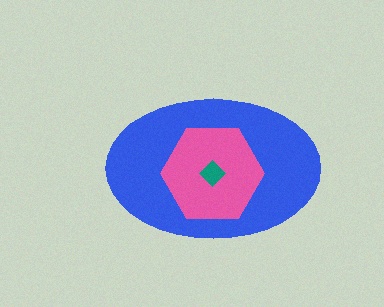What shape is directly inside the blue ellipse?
The pink hexagon.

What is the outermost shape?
The blue ellipse.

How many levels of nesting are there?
3.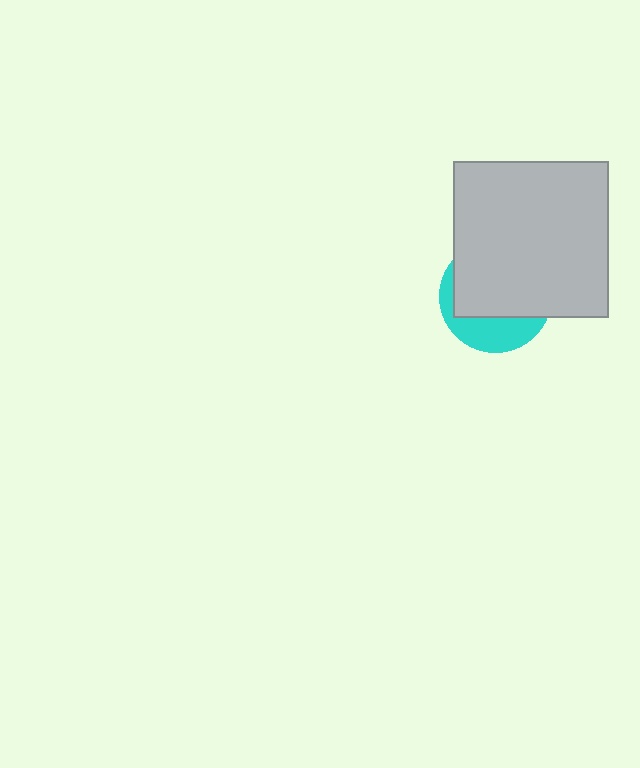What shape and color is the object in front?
The object in front is a light gray square.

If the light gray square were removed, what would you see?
You would see the complete cyan circle.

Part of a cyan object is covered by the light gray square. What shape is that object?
It is a circle.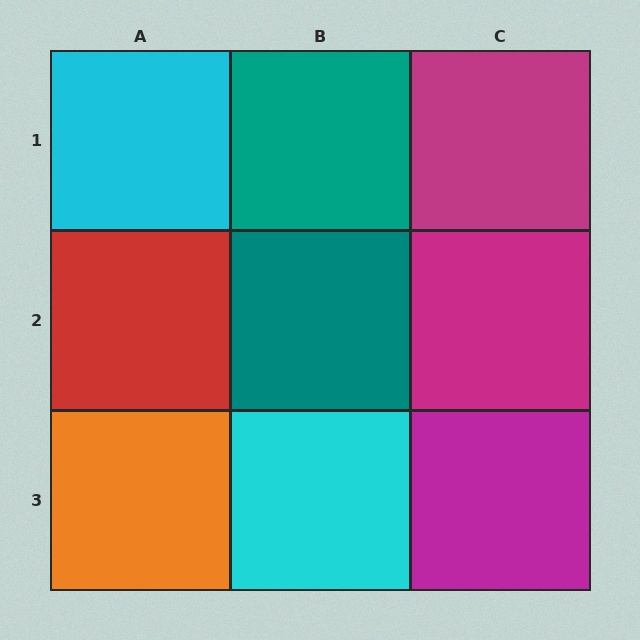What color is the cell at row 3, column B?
Cyan.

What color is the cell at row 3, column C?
Magenta.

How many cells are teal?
2 cells are teal.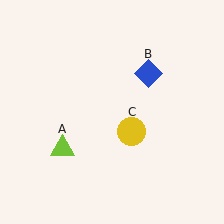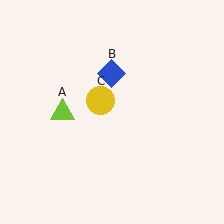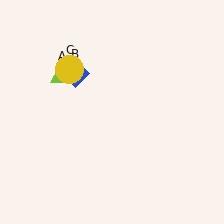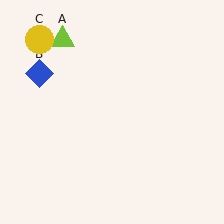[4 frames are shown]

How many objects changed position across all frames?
3 objects changed position: lime triangle (object A), blue diamond (object B), yellow circle (object C).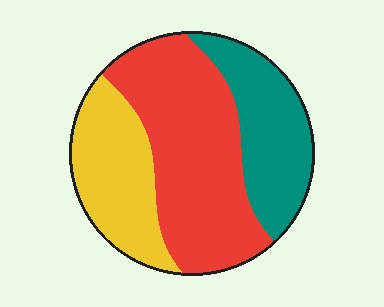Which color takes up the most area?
Red, at roughly 45%.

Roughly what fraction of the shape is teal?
Teal takes up about one quarter (1/4) of the shape.